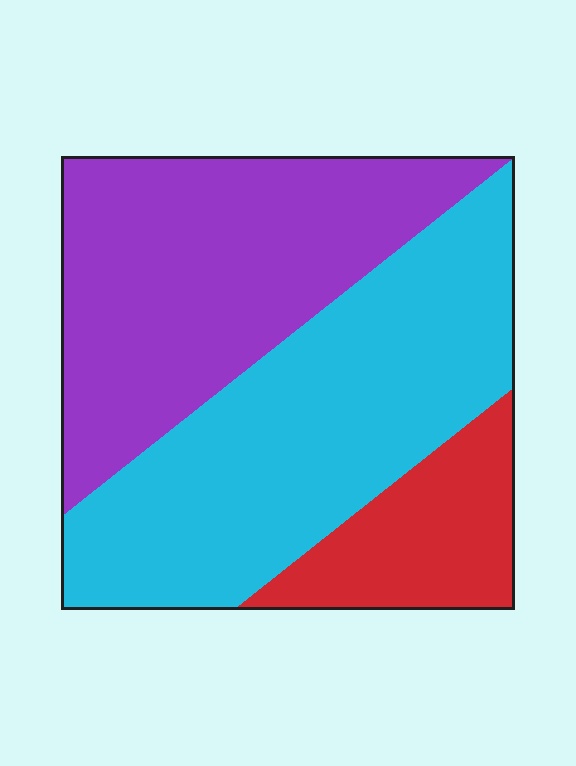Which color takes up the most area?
Cyan, at roughly 45%.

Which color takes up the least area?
Red, at roughly 15%.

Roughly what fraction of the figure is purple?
Purple covers about 40% of the figure.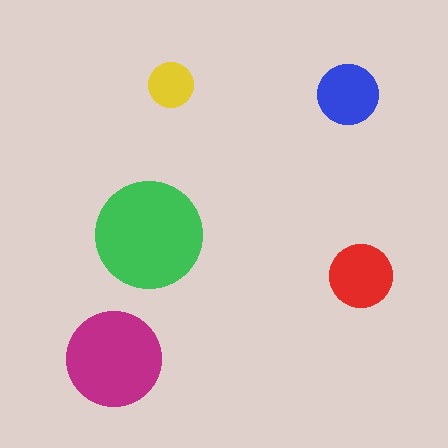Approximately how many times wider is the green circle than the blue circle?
About 2 times wider.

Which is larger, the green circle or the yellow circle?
The green one.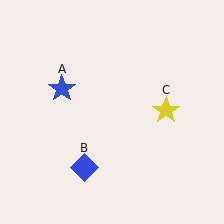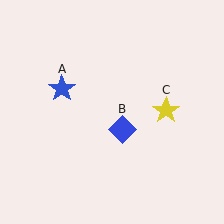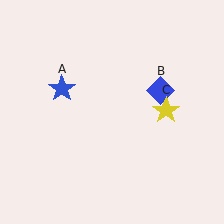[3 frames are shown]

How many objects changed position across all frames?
1 object changed position: blue diamond (object B).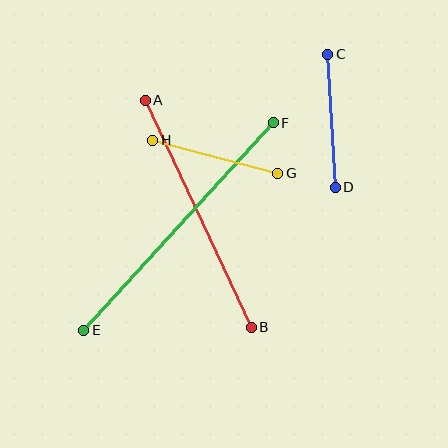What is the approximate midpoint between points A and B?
The midpoint is at approximately (198, 214) pixels.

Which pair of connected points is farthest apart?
Points E and F are farthest apart.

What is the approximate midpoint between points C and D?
The midpoint is at approximately (331, 121) pixels.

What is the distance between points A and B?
The distance is approximately 251 pixels.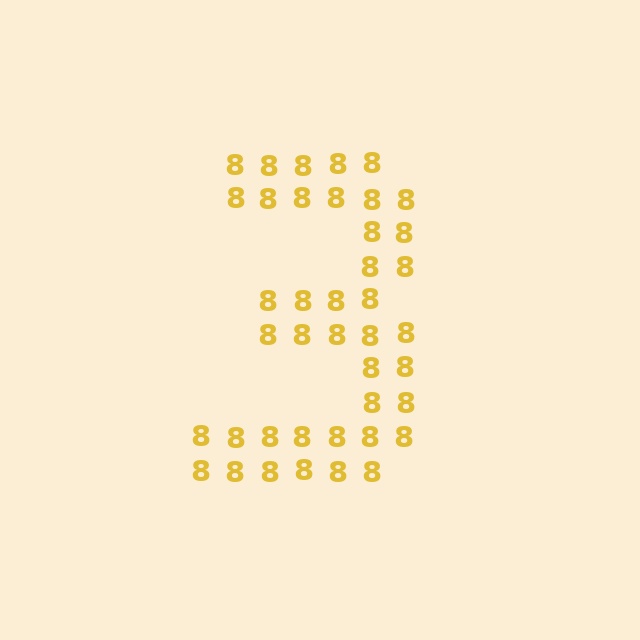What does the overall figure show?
The overall figure shows the digit 3.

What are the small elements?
The small elements are digit 8's.